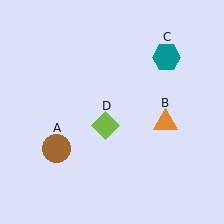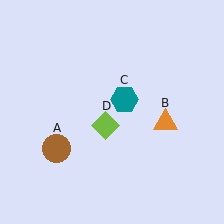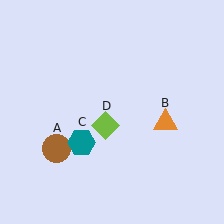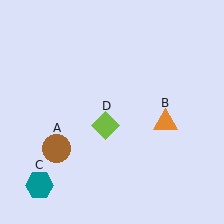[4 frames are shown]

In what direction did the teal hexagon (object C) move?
The teal hexagon (object C) moved down and to the left.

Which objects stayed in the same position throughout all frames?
Brown circle (object A) and orange triangle (object B) and lime diamond (object D) remained stationary.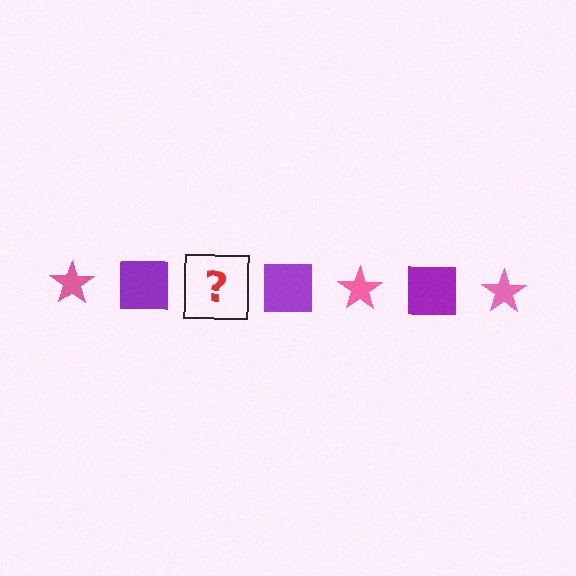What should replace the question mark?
The question mark should be replaced with a pink star.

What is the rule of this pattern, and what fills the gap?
The rule is that the pattern alternates between pink star and purple square. The gap should be filled with a pink star.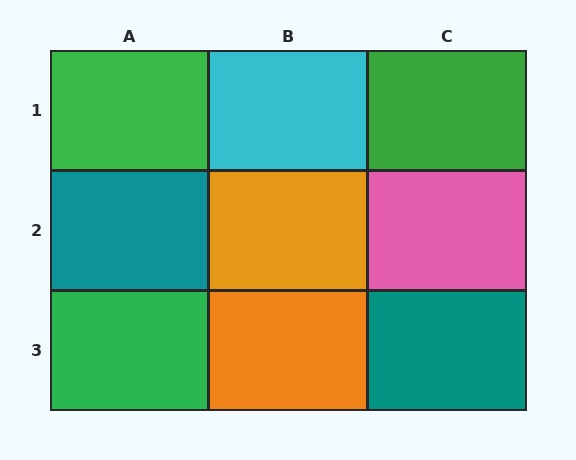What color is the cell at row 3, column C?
Teal.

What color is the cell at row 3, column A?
Green.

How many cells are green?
3 cells are green.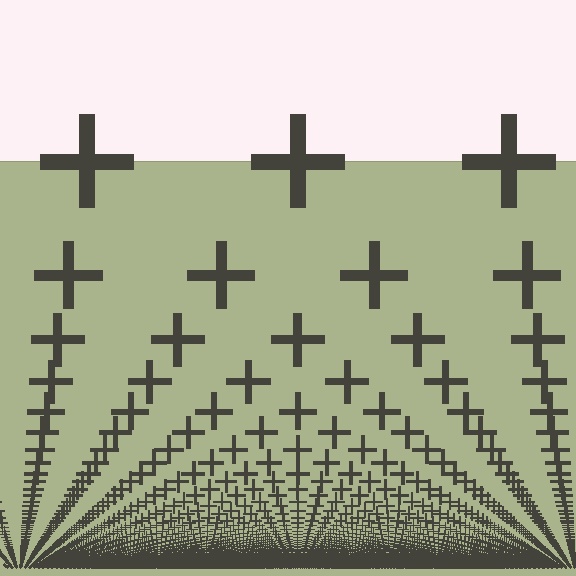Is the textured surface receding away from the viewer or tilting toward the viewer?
The surface appears to tilt toward the viewer. Texture elements get larger and sparser toward the top.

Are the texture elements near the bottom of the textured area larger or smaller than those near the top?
Smaller. The gradient is inverted — elements near the bottom are smaller and denser.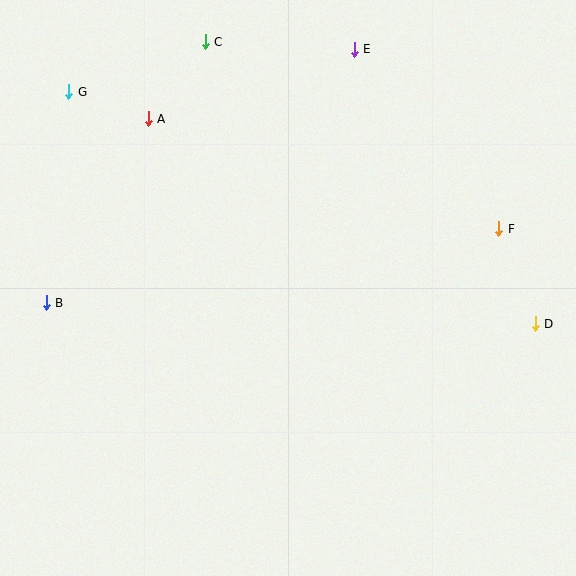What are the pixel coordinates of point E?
Point E is at (354, 49).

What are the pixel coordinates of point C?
Point C is at (205, 42).